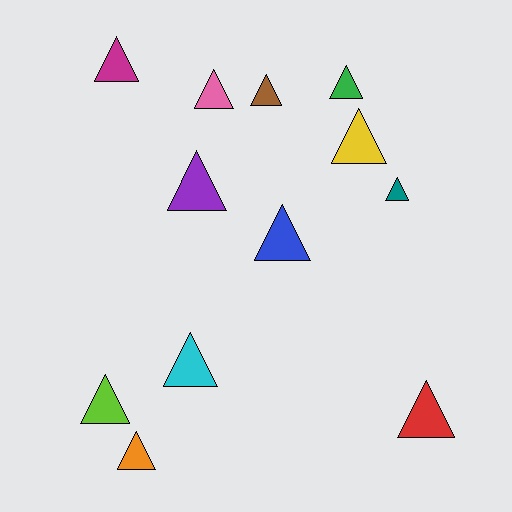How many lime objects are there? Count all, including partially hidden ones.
There is 1 lime object.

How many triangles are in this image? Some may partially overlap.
There are 12 triangles.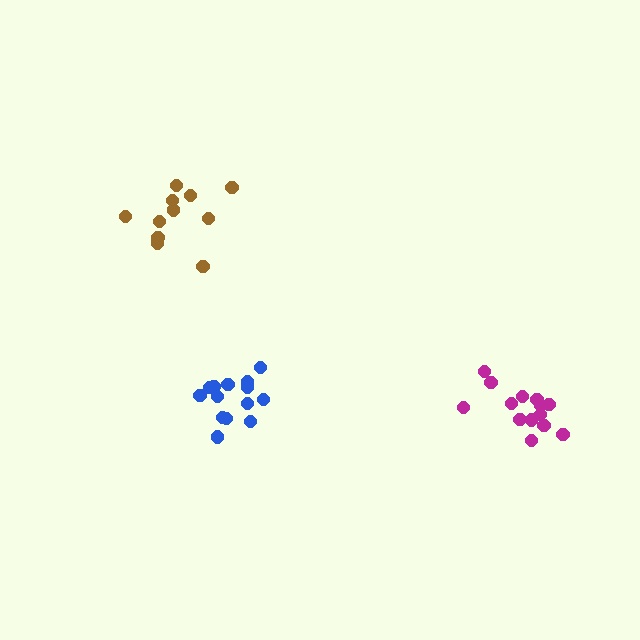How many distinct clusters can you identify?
There are 3 distinct clusters.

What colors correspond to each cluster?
The clusters are colored: brown, magenta, blue.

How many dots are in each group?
Group 1: 11 dots, Group 2: 14 dots, Group 3: 14 dots (39 total).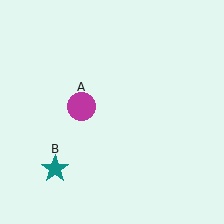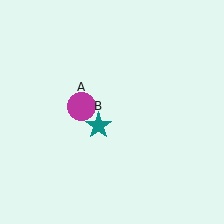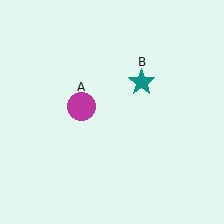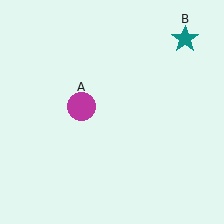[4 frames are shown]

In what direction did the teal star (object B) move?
The teal star (object B) moved up and to the right.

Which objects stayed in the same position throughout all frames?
Magenta circle (object A) remained stationary.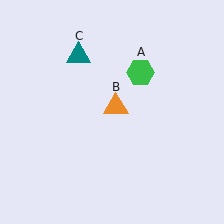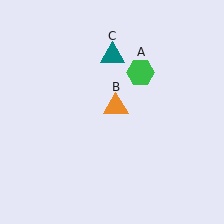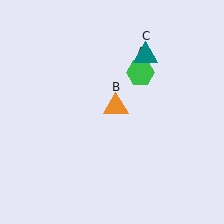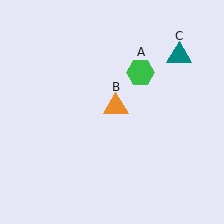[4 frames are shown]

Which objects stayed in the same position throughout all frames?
Green hexagon (object A) and orange triangle (object B) remained stationary.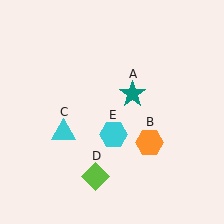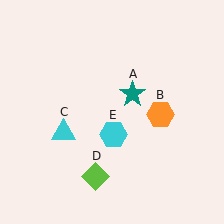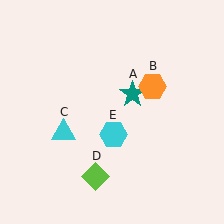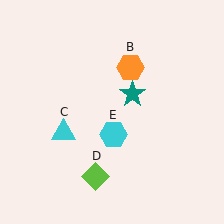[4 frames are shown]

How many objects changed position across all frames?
1 object changed position: orange hexagon (object B).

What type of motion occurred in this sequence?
The orange hexagon (object B) rotated counterclockwise around the center of the scene.